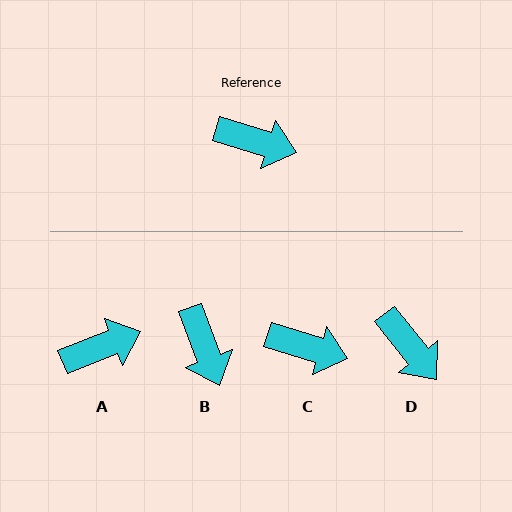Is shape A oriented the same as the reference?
No, it is off by about 38 degrees.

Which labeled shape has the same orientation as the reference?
C.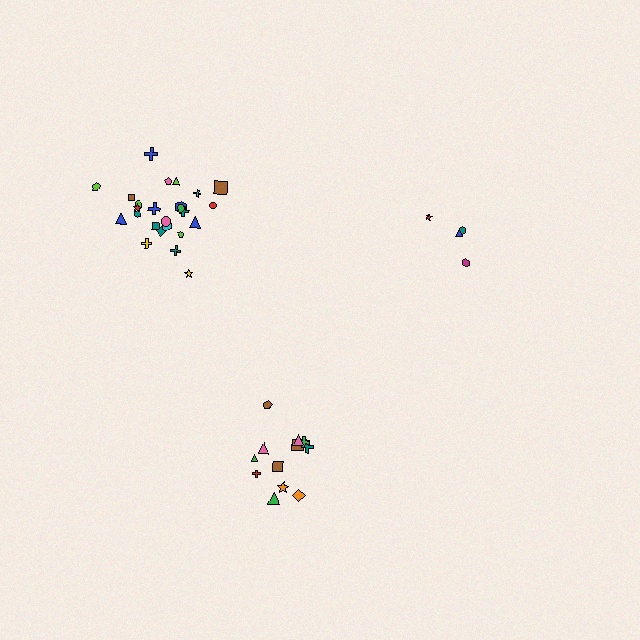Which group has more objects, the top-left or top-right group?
The top-left group.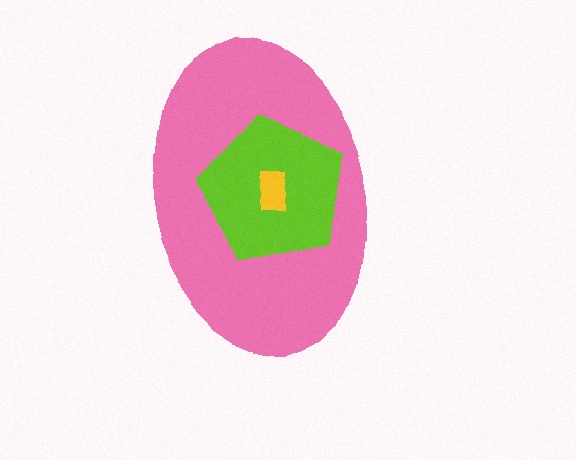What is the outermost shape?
The pink ellipse.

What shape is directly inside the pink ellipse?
The lime pentagon.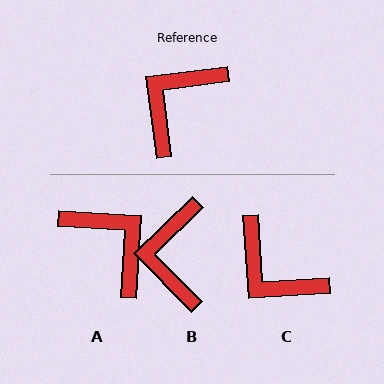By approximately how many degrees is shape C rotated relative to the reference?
Approximately 86 degrees counter-clockwise.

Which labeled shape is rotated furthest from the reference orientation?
A, about 101 degrees away.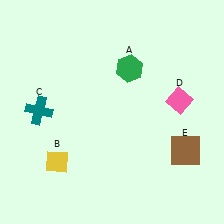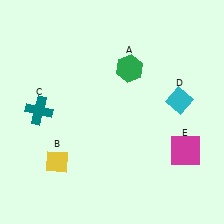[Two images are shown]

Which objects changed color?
D changed from pink to cyan. E changed from brown to magenta.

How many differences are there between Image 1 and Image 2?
There are 2 differences between the two images.